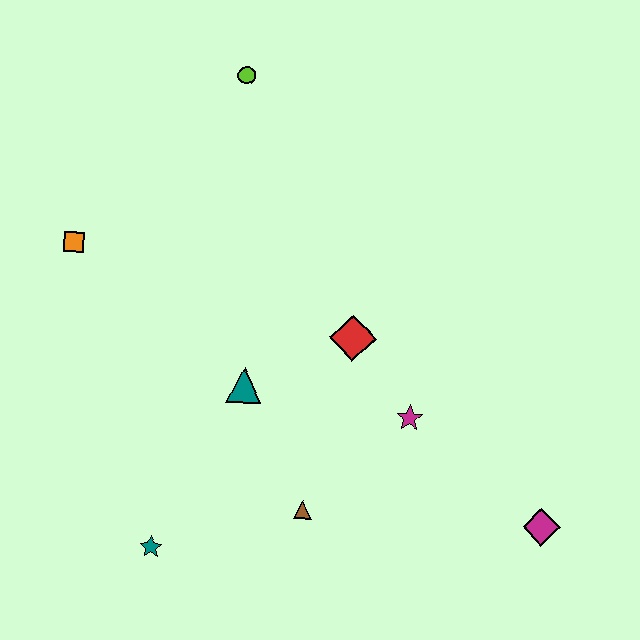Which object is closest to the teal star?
The brown triangle is closest to the teal star.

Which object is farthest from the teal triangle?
The magenta diamond is farthest from the teal triangle.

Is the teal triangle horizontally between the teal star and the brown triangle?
Yes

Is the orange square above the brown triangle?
Yes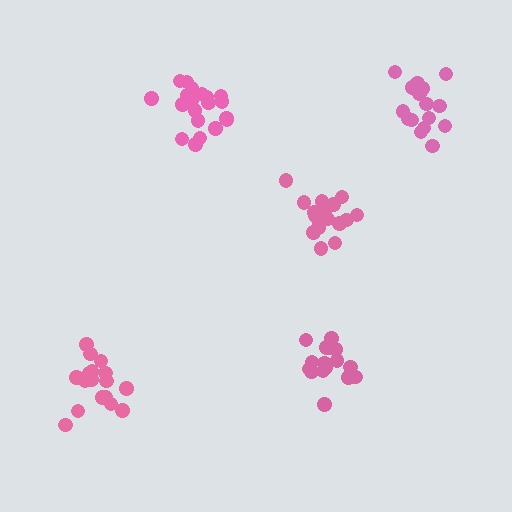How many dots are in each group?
Group 1: 20 dots, Group 2: 19 dots, Group 3: 16 dots, Group 4: 16 dots, Group 5: 17 dots (88 total).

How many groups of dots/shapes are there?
There are 5 groups.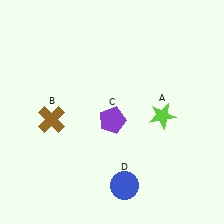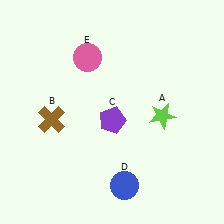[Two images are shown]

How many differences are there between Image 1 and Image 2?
There is 1 difference between the two images.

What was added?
A pink circle (E) was added in Image 2.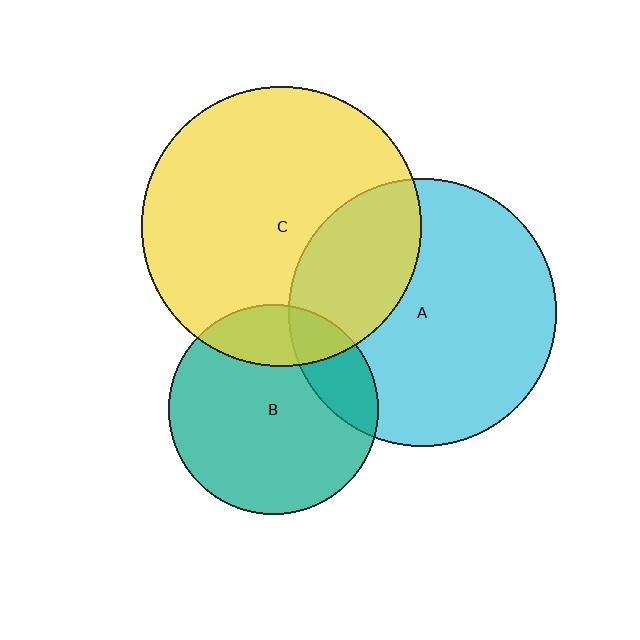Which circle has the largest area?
Circle C (yellow).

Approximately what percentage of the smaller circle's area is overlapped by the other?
Approximately 20%.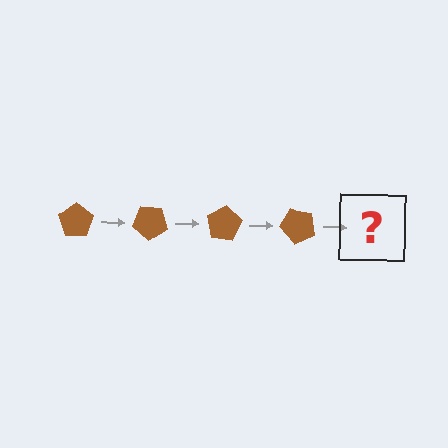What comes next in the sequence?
The next element should be a brown pentagon rotated 160 degrees.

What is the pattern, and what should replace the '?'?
The pattern is that the pentagon rotates 40 degrees each step. The '?' should be a brown pentagon rotated 160 degrees.